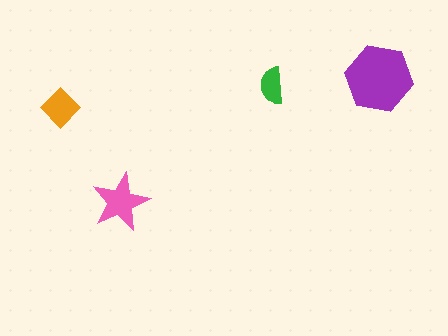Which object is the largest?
The purple hexagon.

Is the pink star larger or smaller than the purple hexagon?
Smaller.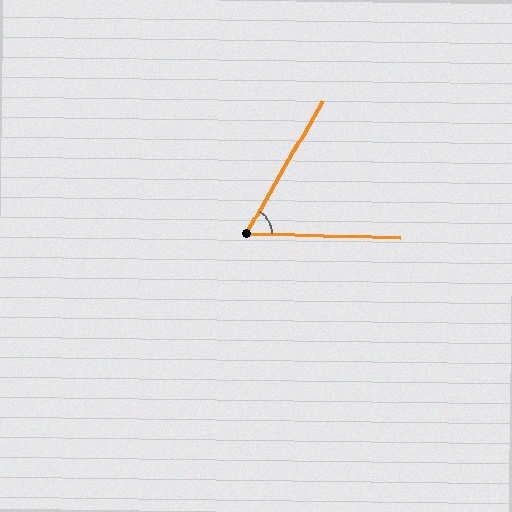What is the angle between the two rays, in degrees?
Approximately 61 degrees.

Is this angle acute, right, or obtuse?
It is acute.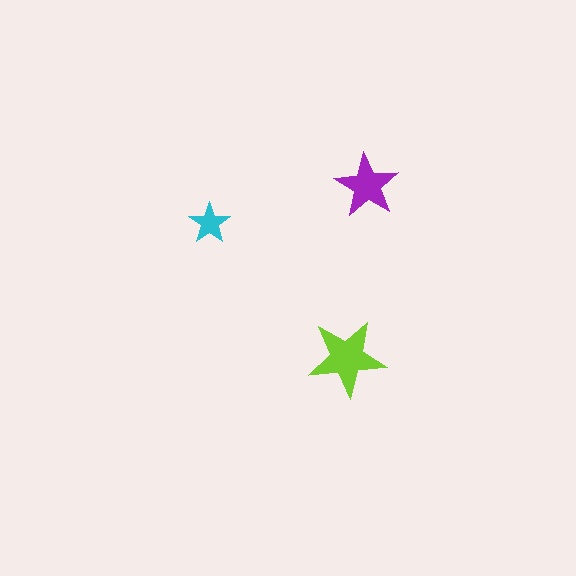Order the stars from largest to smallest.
the lime one, the purple one, the cyan one.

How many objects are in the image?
There are 3 objects in the image.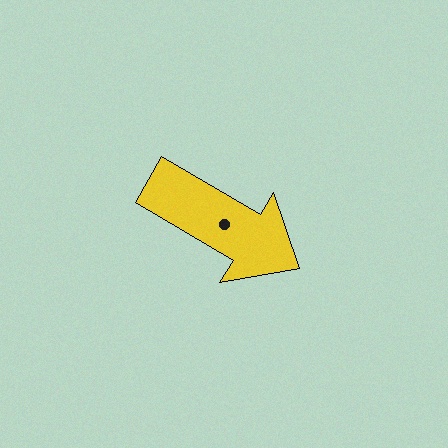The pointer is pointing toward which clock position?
Roughly 4 o'clock.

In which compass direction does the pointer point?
Southeast.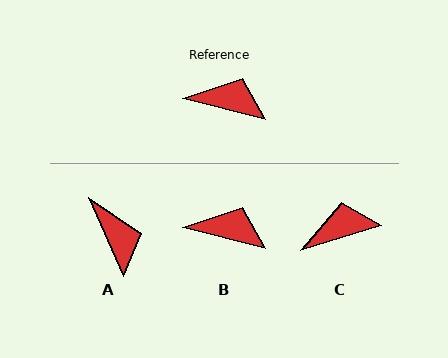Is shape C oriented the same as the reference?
No, it is off by about 32 degrees.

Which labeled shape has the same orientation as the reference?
B.